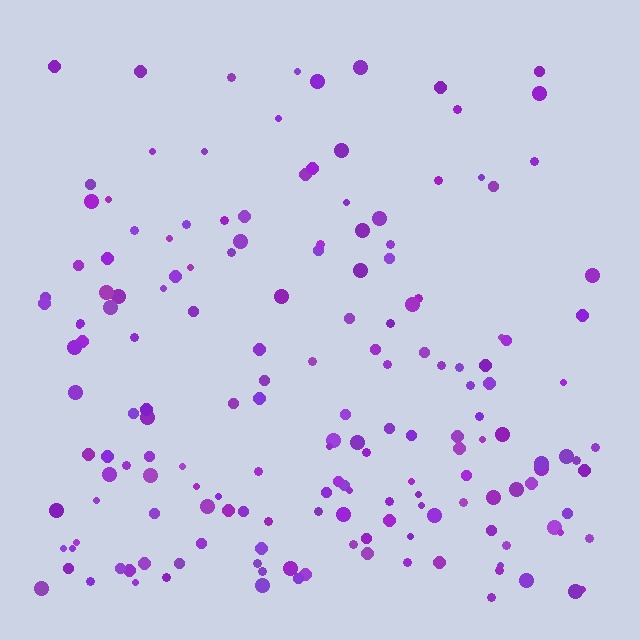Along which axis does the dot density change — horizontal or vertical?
Vertical.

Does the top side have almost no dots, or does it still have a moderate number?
Still a moderate number, just noticeably fewer than the bottom.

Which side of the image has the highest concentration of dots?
The bottom.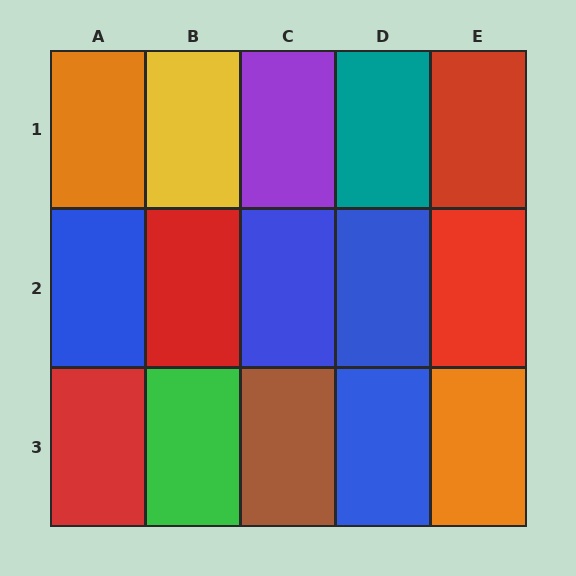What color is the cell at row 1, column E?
Red.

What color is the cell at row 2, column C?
Blue.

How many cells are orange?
2 cells are orange.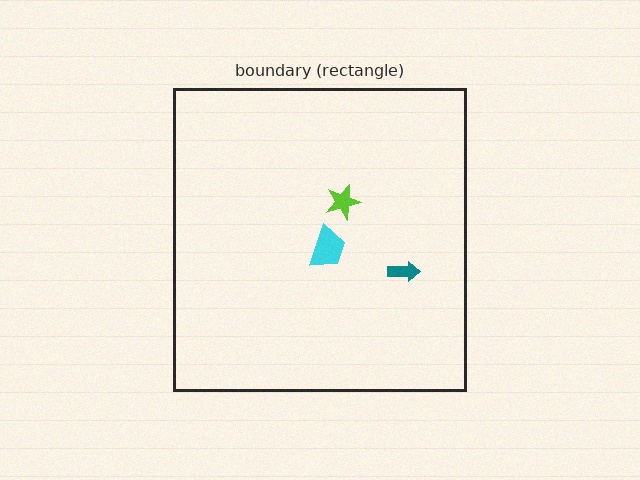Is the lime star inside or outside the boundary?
Inside.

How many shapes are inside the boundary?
3 inside, 0 outside.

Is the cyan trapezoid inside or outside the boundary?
Inside.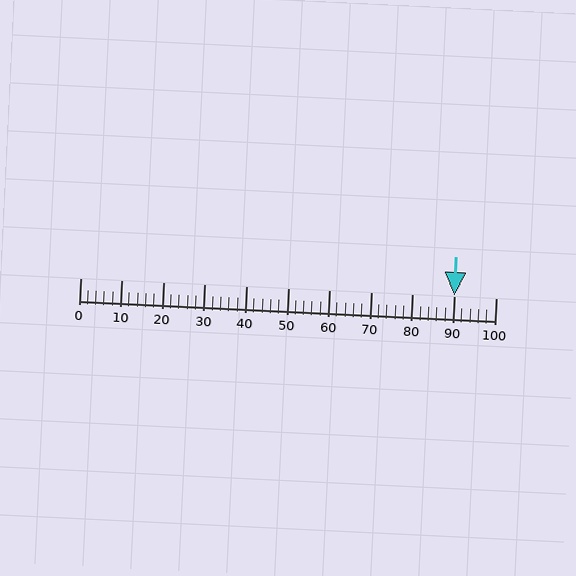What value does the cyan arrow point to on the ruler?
The cyan arrow points to approximately 90.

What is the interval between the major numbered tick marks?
The major tick marks are spaced 10 units apart.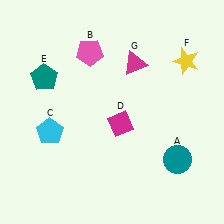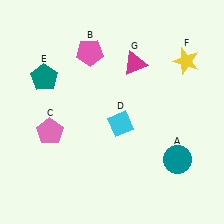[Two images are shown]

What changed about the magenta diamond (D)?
In Image 1, D is magenta. In Image 2, it changed to cyan.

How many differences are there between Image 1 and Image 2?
There are 2 differences between the two images.